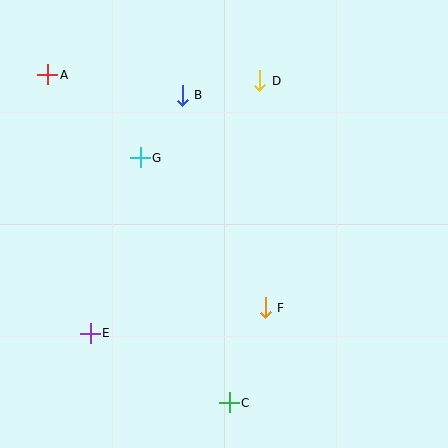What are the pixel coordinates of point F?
Point F is at (265, 308).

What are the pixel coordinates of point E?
Point E is at (90, 333).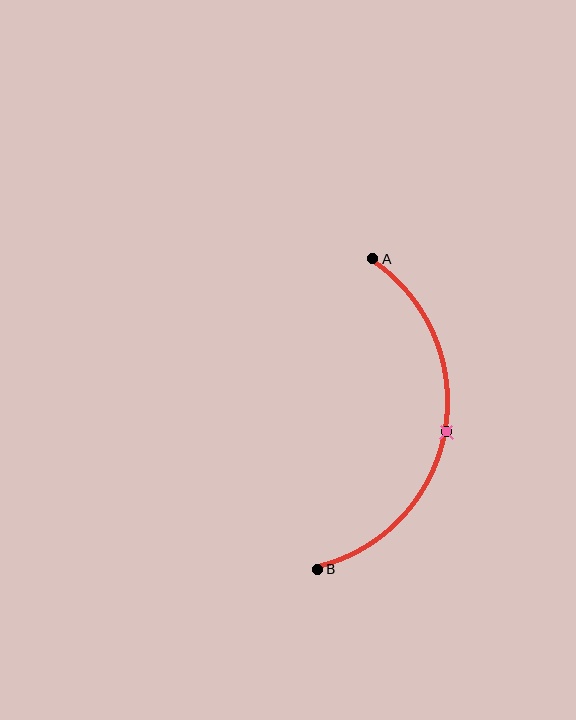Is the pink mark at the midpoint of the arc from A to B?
Yes. The pink mark lies on the arc at equal arc-length from both A and B — it is the arc midpoint.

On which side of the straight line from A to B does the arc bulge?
The arc bulges to the right of the straight line connecting A and B.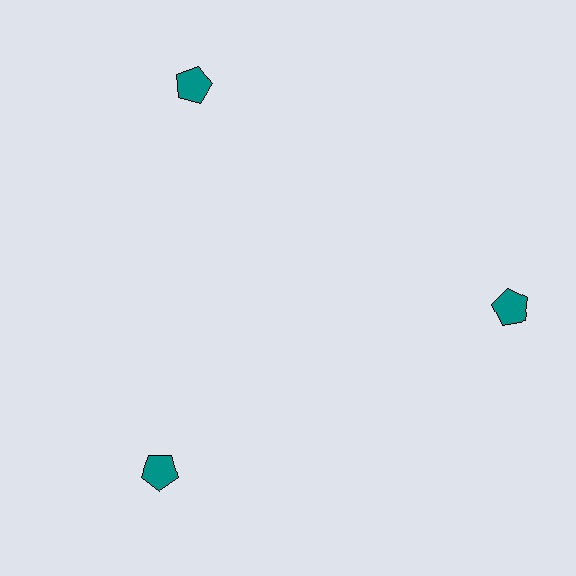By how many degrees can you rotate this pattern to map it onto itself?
The pattern maps onto itself every 120 degrees of rotation.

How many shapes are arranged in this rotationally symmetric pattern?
There are 3 shapes, arranged in 3 groups of 1.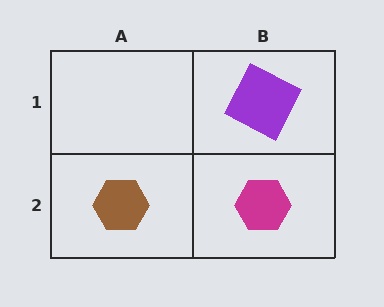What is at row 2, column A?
A brown hexagon.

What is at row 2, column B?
A magenta hexagon.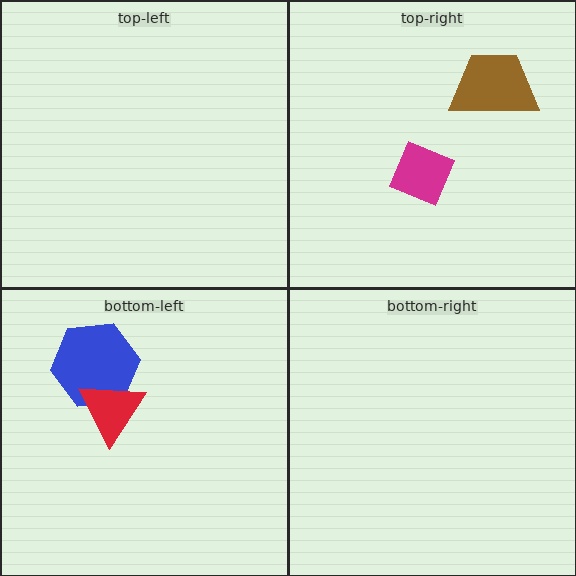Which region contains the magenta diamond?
The top-right region.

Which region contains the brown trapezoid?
The top-right region.